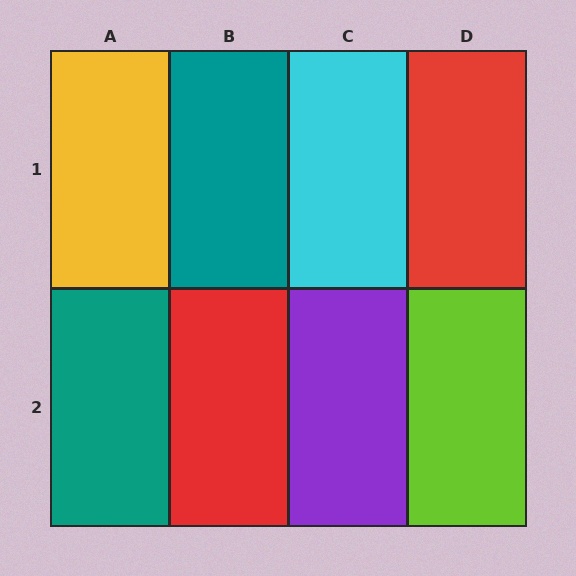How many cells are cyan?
1 cell is cyan.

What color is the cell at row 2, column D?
Lime.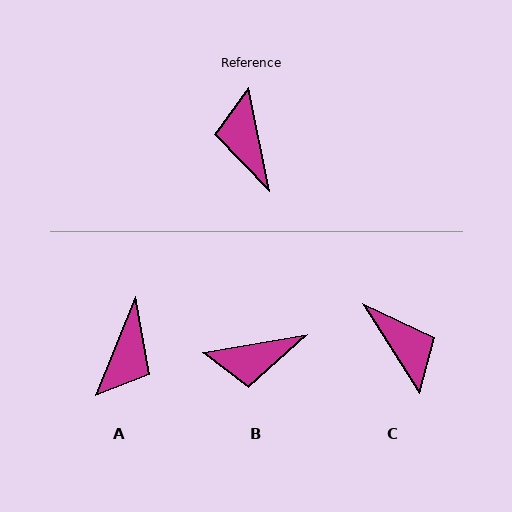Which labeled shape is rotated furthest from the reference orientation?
C, about 159 degrees away.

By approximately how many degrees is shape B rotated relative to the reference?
Approximately 88 degrees counter-clockwise.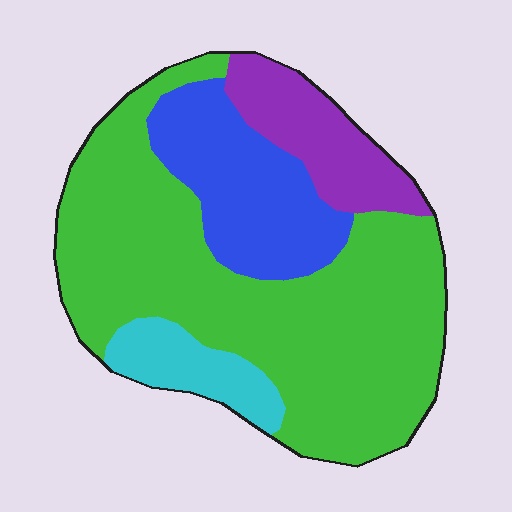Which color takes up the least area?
Cyan, at roughly 10%.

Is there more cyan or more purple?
Purple.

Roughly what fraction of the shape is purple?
Purple covers around 15% of the shape.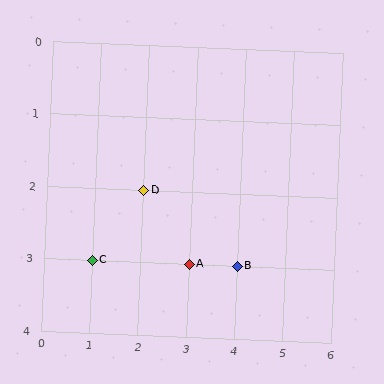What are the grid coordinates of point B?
Point B is at grid coordinates (4, 3).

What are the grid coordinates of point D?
Point D is at grid coordinates (2, 2).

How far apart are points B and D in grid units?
Points B and D are 2 columns and 1 row apart (about 2.2 grid units diagonally).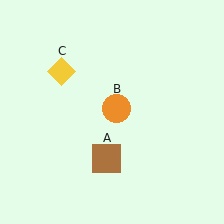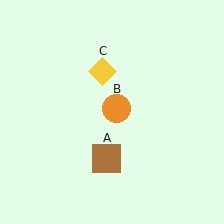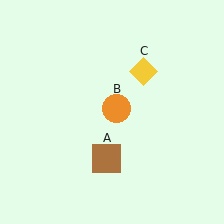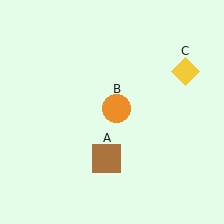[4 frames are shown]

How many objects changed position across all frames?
1 object changed position: yellow diamond (object C).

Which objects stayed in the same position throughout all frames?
Brown square (object A) and orange circle (object B) remained stationary.